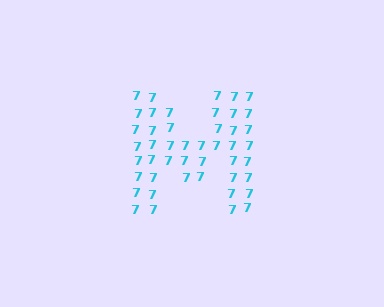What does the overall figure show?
The overall figure shows the letter M.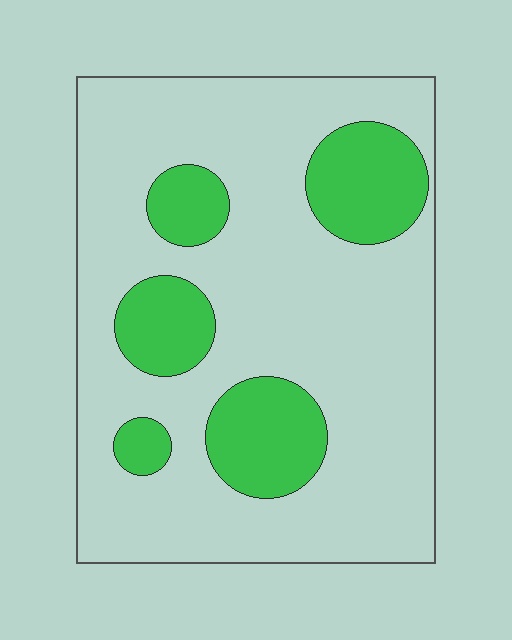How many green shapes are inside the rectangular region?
5.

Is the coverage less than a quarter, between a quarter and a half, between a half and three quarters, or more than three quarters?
Less than a quarter.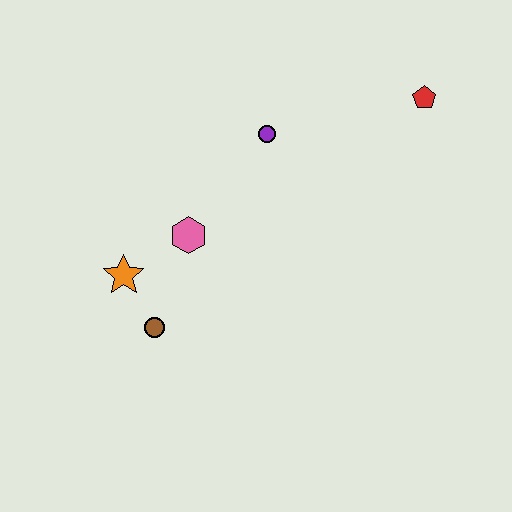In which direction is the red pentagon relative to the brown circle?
The red pentagon is to the right of the brown circle.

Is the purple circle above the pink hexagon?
Yes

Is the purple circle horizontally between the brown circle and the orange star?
No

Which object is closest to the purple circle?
The pink hexagon is closest to the purple circle.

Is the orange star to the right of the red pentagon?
No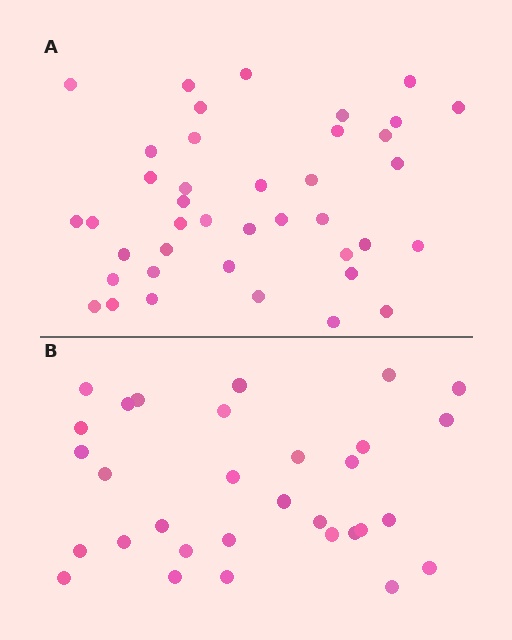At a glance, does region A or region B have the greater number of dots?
Region A (the top region) has more dots.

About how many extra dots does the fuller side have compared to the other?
Region A has roughly 8 or so more dots than region B.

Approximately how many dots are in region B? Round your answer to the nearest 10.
About 30 dots. (The exact count is 31, which rounds to 30.)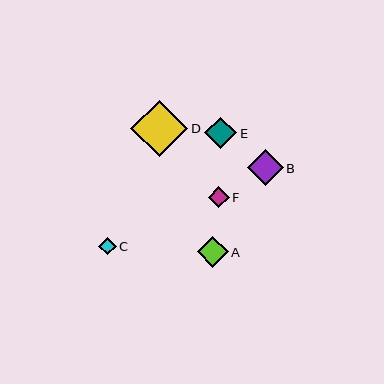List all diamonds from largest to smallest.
From largest to smallest: D, B, E, A, F, C.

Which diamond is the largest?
Diamond D is the largest with a size of approximately 57 pixels.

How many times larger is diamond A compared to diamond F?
Diamond A is approximately 1.4 times the size of diamond F.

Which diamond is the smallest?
Diamond C is the smallest with a size of approximately 18 pixels.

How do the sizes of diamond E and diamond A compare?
Diamond E and diamond A are approximately the same size.